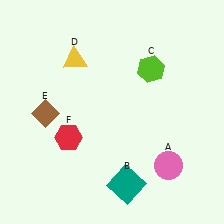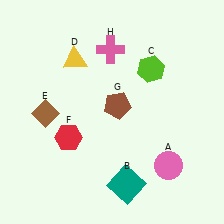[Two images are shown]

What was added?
A brown pentagon (G), a pink cross (H) were added in Image 2.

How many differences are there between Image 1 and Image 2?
There are 2 differences between the two images.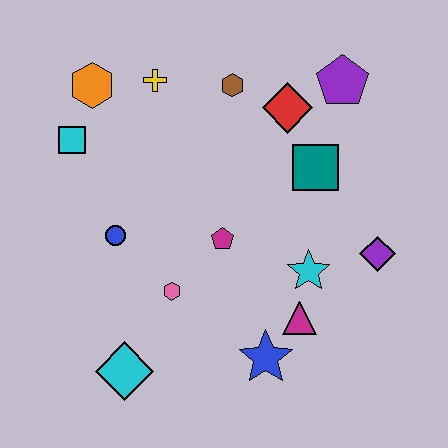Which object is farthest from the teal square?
The cyan diamond is farthest from the teal square.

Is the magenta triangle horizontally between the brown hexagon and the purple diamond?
Yes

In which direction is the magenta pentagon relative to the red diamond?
The magenta pentagon is below the red diamond.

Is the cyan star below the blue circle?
Yes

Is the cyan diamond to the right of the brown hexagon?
No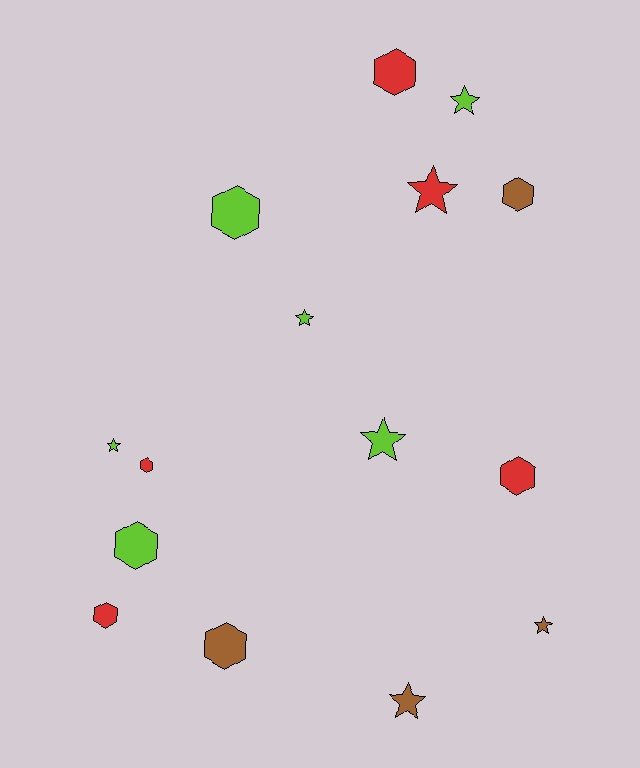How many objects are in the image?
There are 15 objects.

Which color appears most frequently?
Lime, with 6 objects.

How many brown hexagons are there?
There are 2 brown hexagons.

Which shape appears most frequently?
Hexagon, with 8 objects.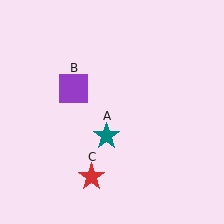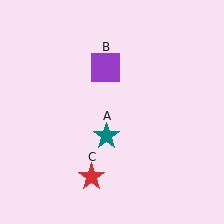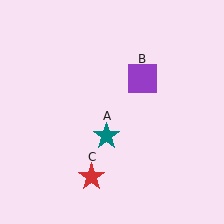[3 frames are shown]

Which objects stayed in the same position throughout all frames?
Teal star (object A) and red star (object C) remained stationary.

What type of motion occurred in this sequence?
The purple square (object B) rotated clockwise around the center of the scene.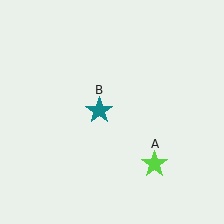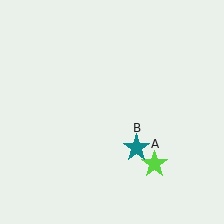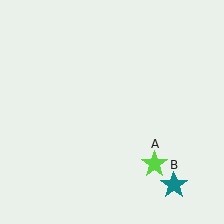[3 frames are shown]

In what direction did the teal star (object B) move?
The teal star (object B) moved down and to the right.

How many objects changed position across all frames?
1 object changed position: teal star (object B).